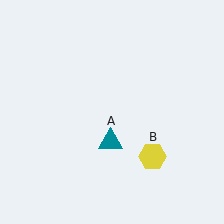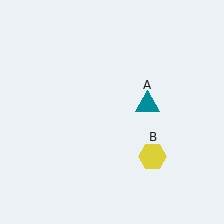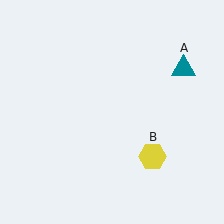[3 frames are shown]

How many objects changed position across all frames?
1 object changed position: teal triangle (object A).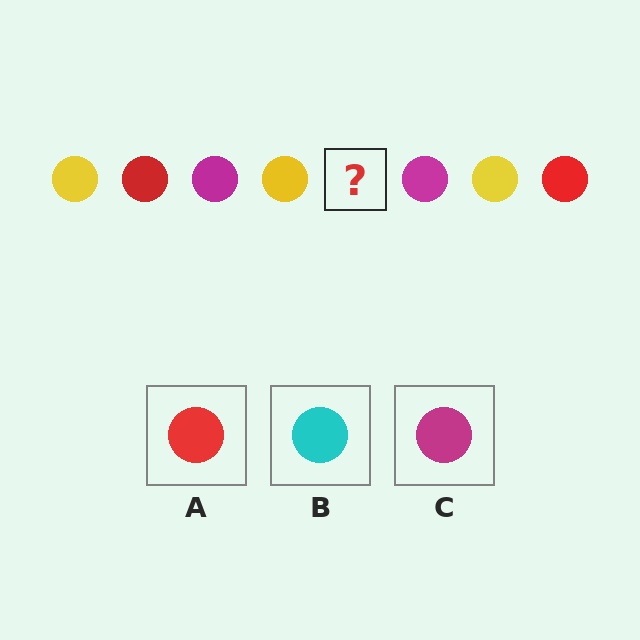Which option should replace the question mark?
Option A.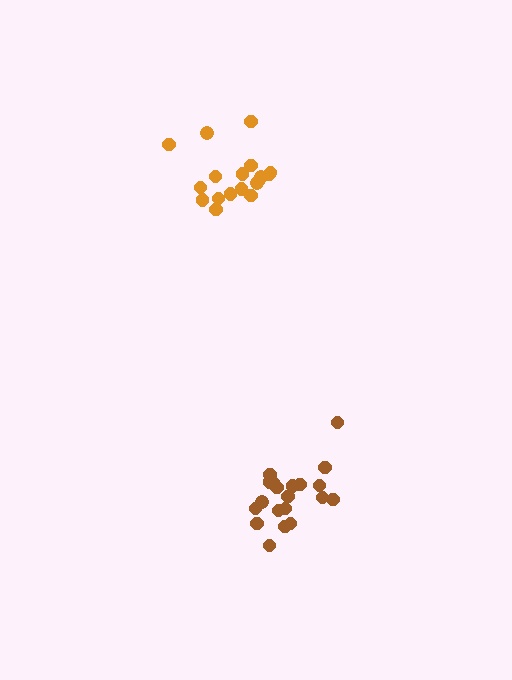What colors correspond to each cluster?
The clusters are colored: brown, orange.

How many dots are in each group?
Group 1: 20 dots, Group 2: 18 dots (38 total).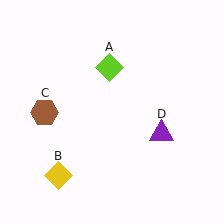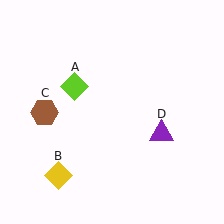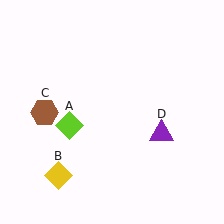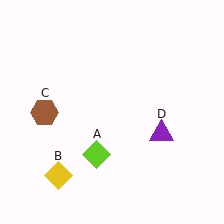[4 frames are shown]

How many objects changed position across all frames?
1 object changed position: lime diamond (object A).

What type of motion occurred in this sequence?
The lime diamond (object A) rotated counterclockwise around the center of the scene.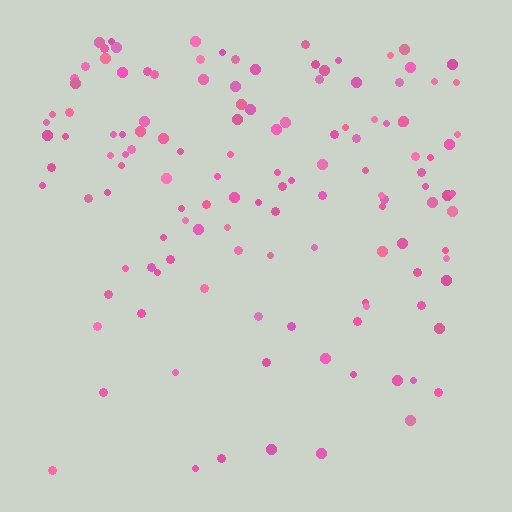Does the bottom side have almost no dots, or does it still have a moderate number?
Still a moderate number, just noticeably fewer than the top.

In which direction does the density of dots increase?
From bottom to top, with the top side densest.